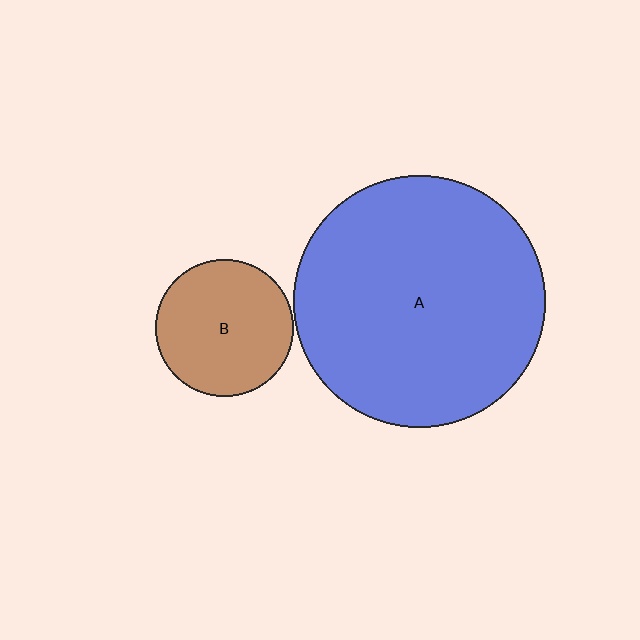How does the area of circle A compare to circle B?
Approximately 3.3 times.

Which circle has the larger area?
Circle A (blue).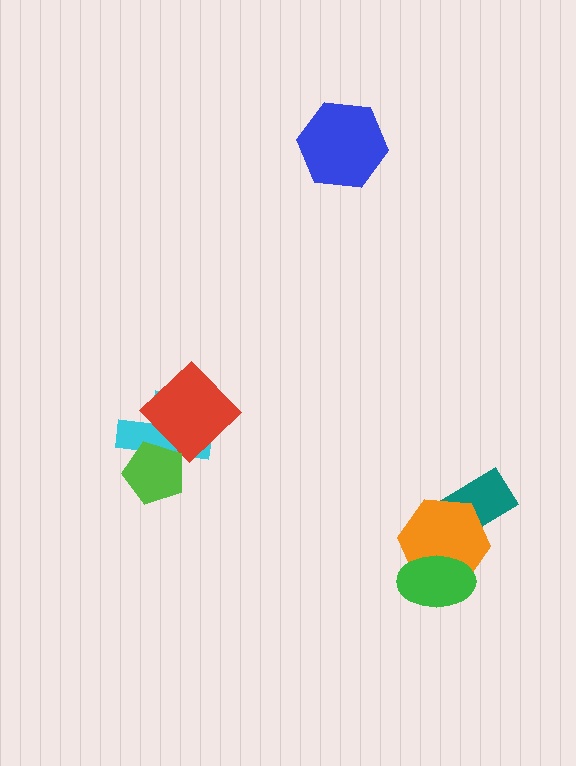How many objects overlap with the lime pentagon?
1 object overlaps with the lime pentagon.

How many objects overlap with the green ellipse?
1 object overlaps with the green ellipse.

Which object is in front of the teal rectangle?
The orange hexagon is in front of the teal rectangle.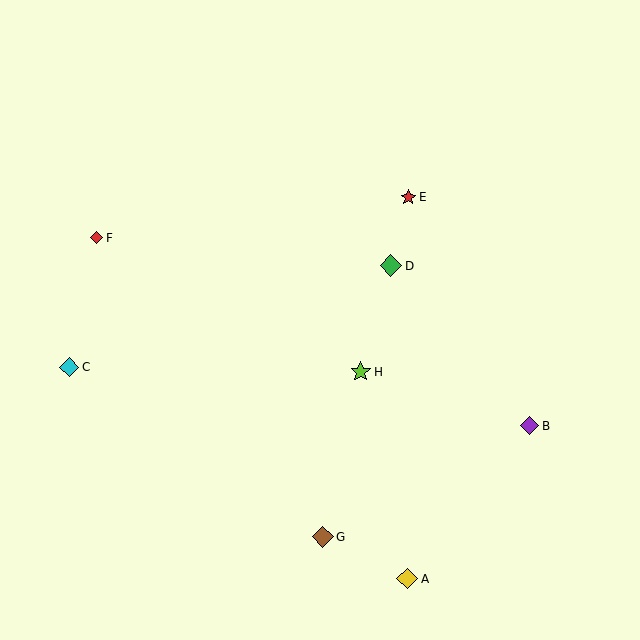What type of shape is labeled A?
Shape A is a yellow diamond.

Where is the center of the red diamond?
The center of the red diamond is at (97, 238).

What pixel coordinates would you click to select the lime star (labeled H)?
Click at (361, 372) to select the lime star H.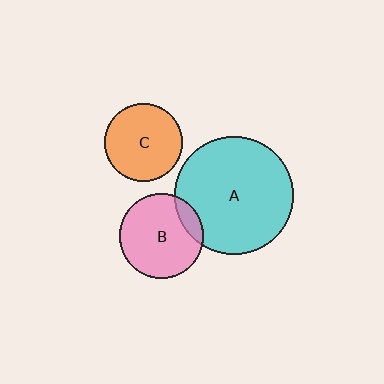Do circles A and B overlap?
Yes.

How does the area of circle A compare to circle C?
Approximately 2.3 times.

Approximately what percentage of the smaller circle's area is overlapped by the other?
Approximately 15%.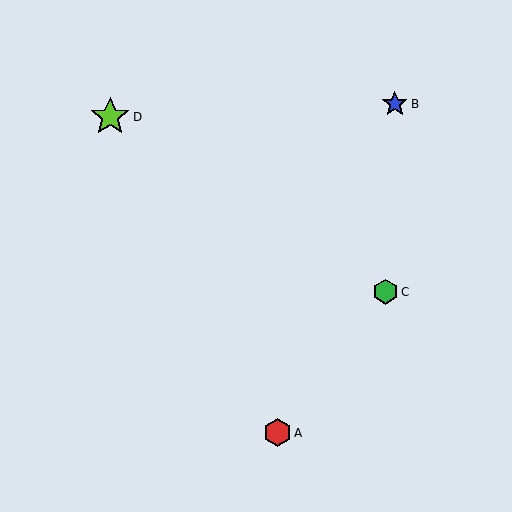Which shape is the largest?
The lime star (labeled D) is the largest.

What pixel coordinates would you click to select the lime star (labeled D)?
Click at (110, 117) to select the lime star D.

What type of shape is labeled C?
Shape C is a green hexagon.